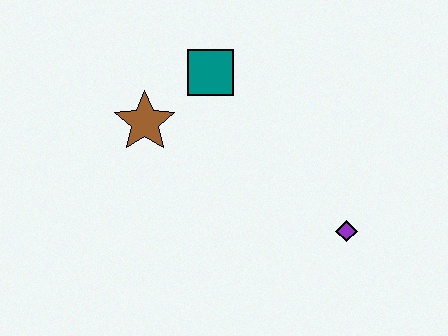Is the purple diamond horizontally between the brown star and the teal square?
No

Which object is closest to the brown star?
The teal square is closest to the brown star.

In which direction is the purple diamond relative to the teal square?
The purple diamond is below the teal square.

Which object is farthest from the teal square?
The purple diamond is farthest from the teal square.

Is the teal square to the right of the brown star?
Yes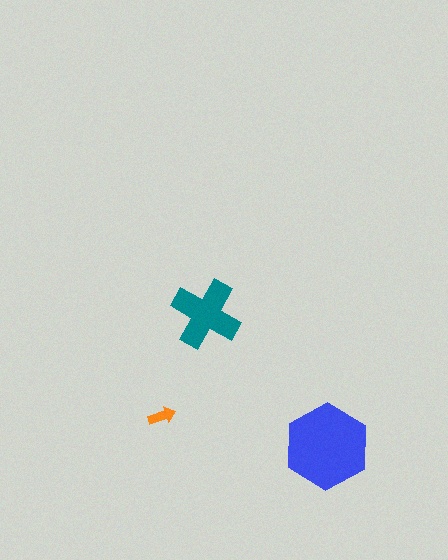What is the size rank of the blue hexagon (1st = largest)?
1st.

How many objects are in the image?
There are 3 objects in the image.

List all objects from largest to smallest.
The blue hexagon, the teal cross, the orange arrow.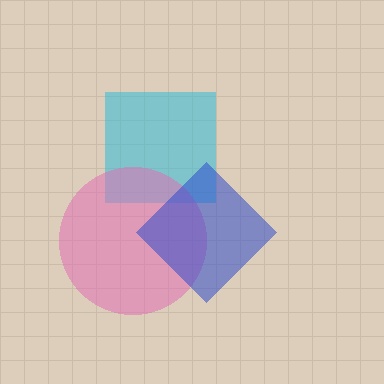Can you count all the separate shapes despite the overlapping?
Yes, there are 3 separate shapes.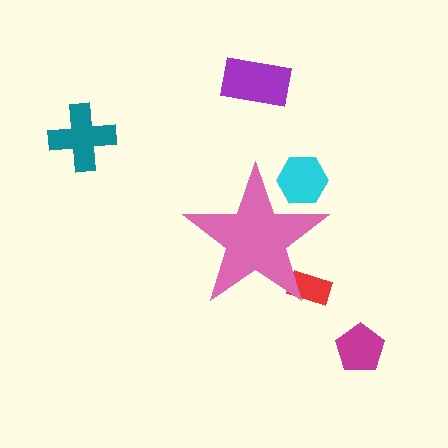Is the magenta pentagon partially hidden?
No, the magenta pentagon is fully visible.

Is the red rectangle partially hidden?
Yes, the red rectangle is partially hidden behind the pink star.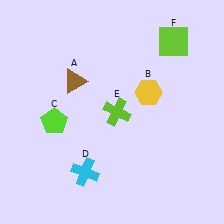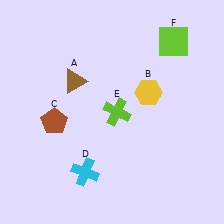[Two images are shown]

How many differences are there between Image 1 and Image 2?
There is 1 difference between the two images.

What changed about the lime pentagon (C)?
In Image 1, C is lime. In Image 2, it changed to brown.